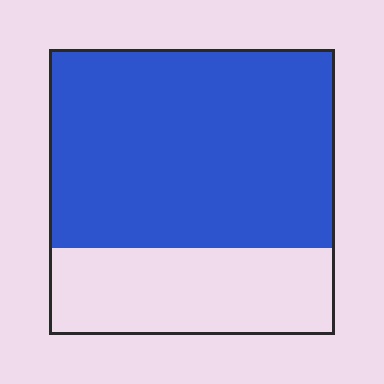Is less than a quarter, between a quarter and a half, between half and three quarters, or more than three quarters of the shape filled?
Between half and three quarters.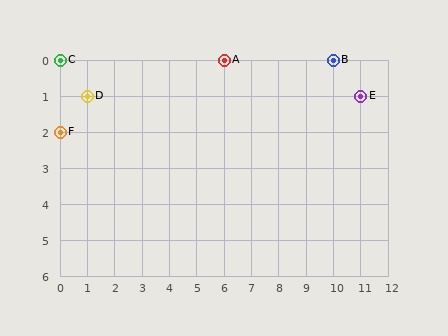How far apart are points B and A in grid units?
Points B and A are 4 columns apart.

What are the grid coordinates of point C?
Point C is at grid coordinates (0, 0).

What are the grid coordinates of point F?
Point F is at grid coordinates (0, 2).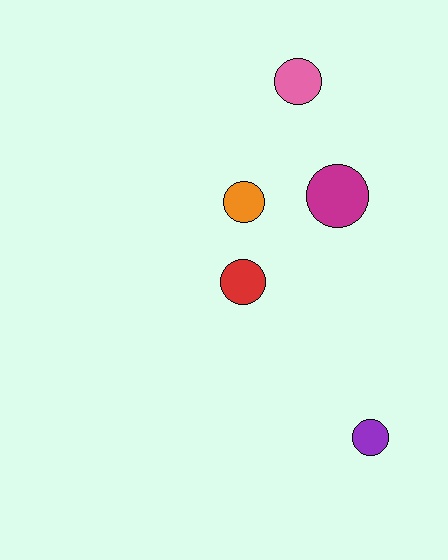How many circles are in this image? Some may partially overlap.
There are 5 circles.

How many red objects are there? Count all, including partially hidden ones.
There is 1 red object.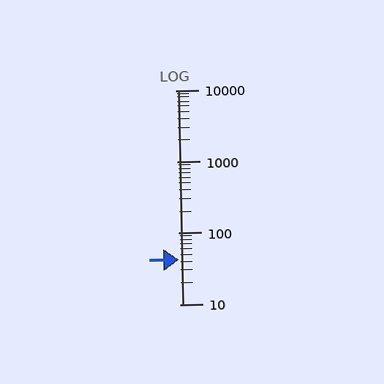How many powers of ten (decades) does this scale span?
The scale spans 3 decades, from 10 to 10000.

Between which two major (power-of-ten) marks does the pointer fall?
The pointer is between 10 and 100.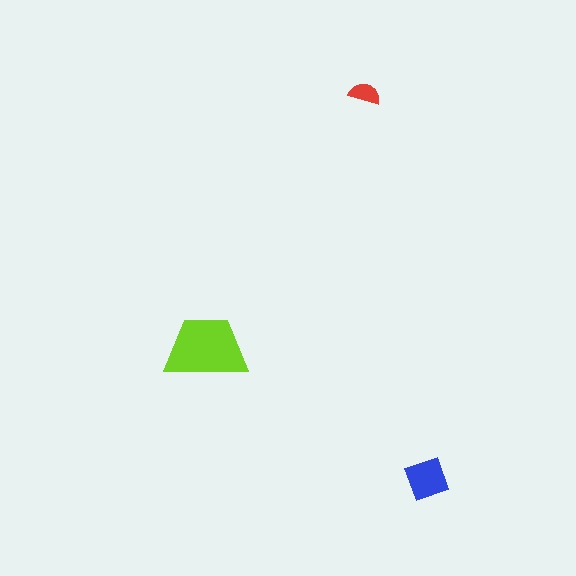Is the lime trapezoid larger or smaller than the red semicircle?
Larger.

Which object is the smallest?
The red semicircle.